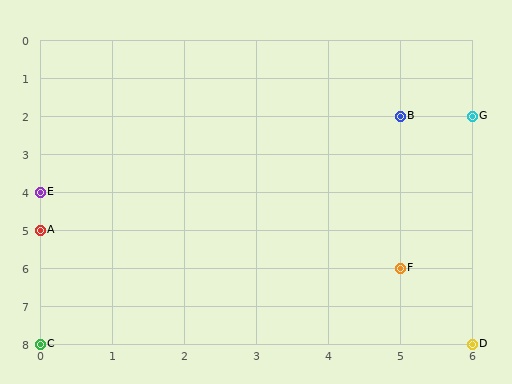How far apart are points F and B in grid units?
Points F and B are 4 rows apart.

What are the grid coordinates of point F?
Point F is at grid coordinates (5, 6).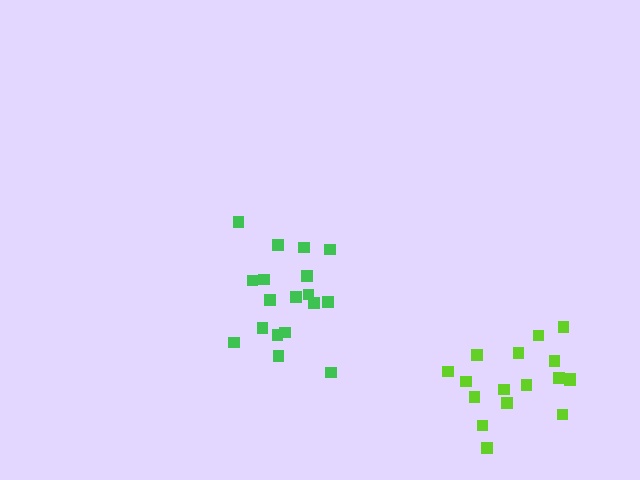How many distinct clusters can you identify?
There are 2 distinct clusters.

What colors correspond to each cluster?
The clusters are colored: lime, green.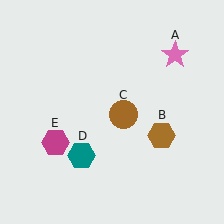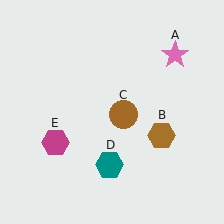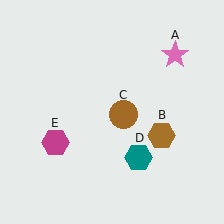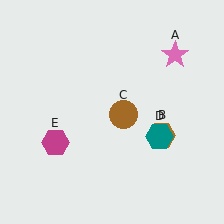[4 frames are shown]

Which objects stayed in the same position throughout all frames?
Pink star (object A) and brown hexagon (object B) and brown circle (object C) and magenta hexagon (object E) remained stationary.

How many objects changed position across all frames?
1 object changed position: teal hexagon (object D).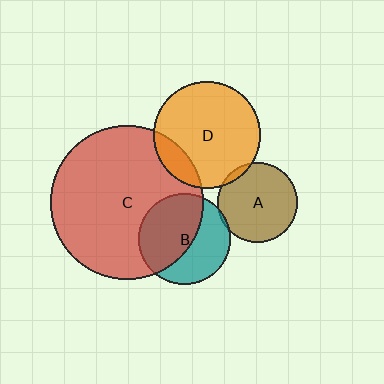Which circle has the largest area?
Circle C (red).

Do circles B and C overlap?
Yes.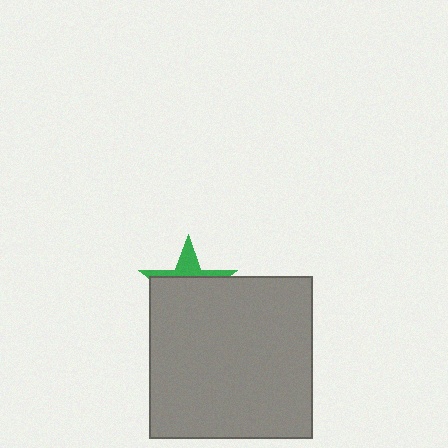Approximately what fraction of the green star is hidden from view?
Roughly 69% of the green star is hidden behind the gray square.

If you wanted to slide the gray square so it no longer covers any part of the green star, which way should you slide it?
Slide it down — that is the most direct way to separate the two shapes.